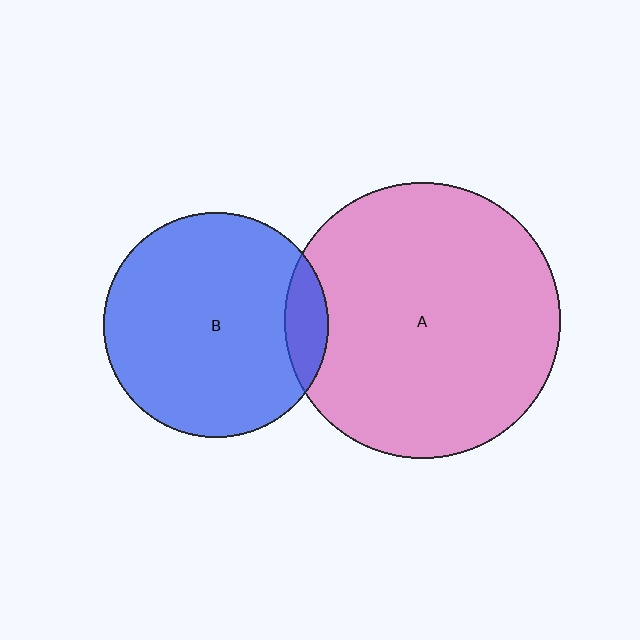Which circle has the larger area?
Circle A (pink).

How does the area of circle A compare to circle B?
Approximately 1.5 times.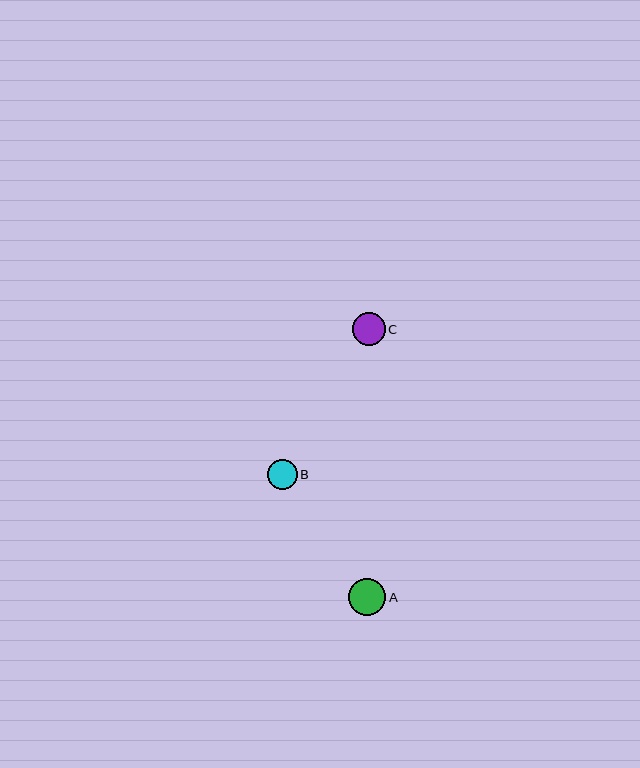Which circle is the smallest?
Circle B is the smallest with a size of approximately 30 pixels.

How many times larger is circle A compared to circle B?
Circle A is approximately 1.2 times the size of circle B.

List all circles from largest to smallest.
From largest to smallest: A, C, B.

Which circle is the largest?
Circle A is the largest with a size of approximately 37 pixels.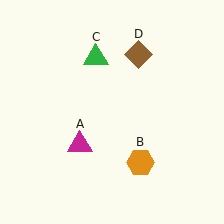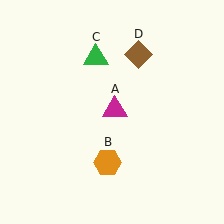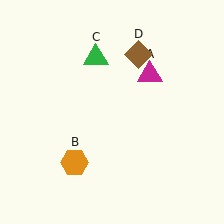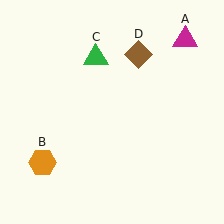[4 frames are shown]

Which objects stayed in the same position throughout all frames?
Green triangle (object C) and brown diamond (object D) remained stationary.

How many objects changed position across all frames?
2 objects changed position: magenta triangle (object A), orange hexagon (object B).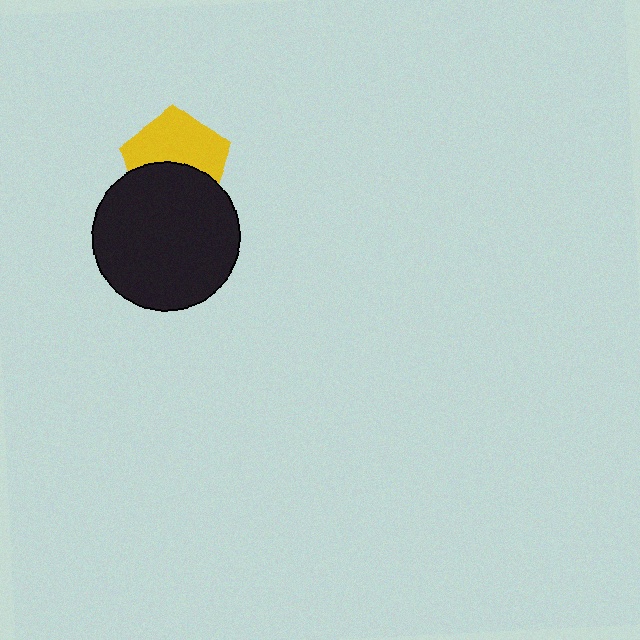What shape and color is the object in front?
The object in front is a black circle.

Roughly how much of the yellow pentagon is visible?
About half of it is visible (roughly 56%).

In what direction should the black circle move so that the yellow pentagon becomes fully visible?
The black circle should move down. That is the shortest direction to clear the overlap and leave the yellow pentagon fully visible.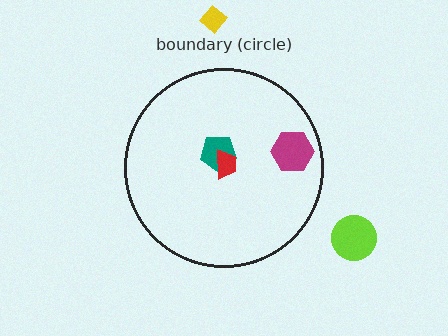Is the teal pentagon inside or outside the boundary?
Inside.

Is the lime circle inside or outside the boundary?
Outside.